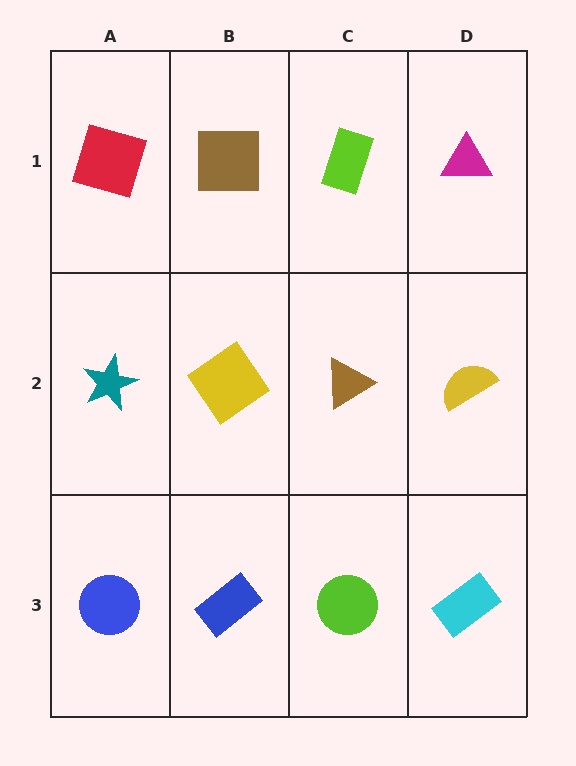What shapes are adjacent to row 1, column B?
A yellow diamond (row 2, column B), a red square (row 1, column A), a lime rectangle (row 1, column C).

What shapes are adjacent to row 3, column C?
A brown triangle (row 2, column C), a blue rectangle (row 3, column B), a cyan rectangle (row 3, column D).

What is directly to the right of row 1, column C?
A magenta triangle.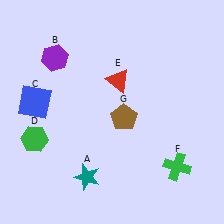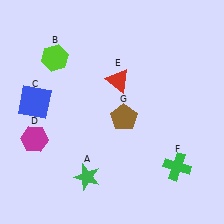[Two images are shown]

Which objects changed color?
A changed from teal to green. B changed from purple to lime. D changed from green to magenta.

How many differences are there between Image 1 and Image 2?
There are 3 differences between the two images.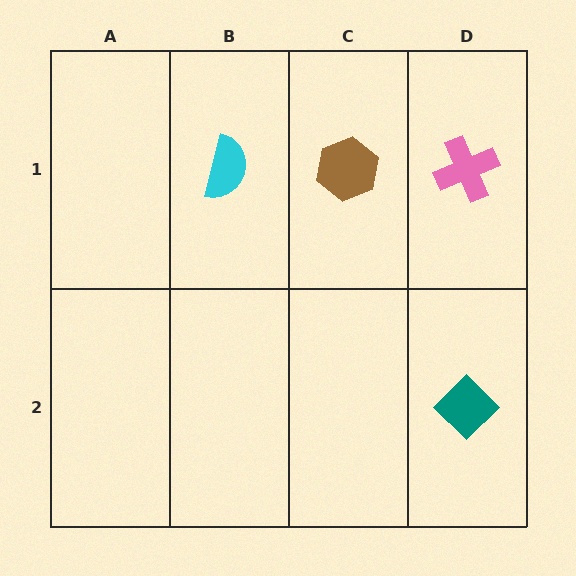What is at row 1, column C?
A brown hexagon.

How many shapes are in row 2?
1 shape.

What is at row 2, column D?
A teal diamond.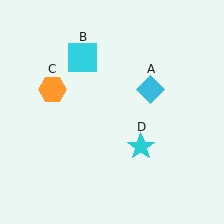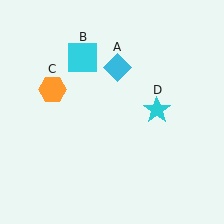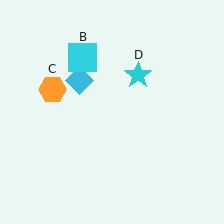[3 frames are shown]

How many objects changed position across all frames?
2 objects changed position: cyan diamond (object A), cyan star (object D).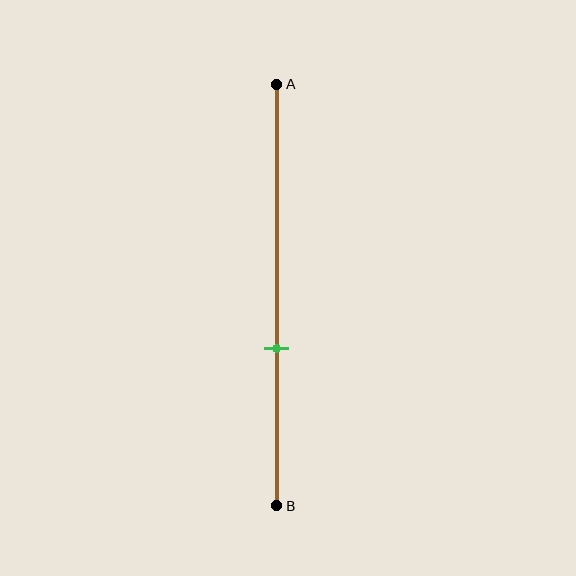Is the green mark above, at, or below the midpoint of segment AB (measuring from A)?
The green mark is below the midpoint of segment AB.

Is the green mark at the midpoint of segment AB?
No, the mark is at about 65% from A, not at the 50% midpoint.